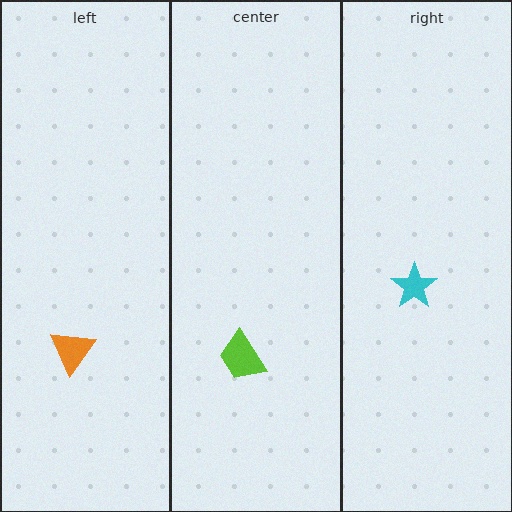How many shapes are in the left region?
1.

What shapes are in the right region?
The cyan star.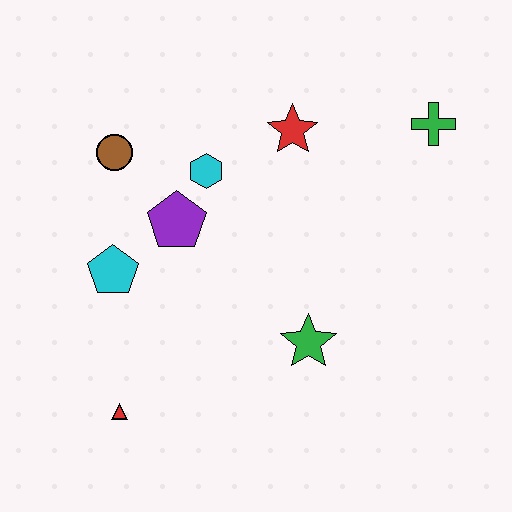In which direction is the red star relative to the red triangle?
The red star is above the red triangle.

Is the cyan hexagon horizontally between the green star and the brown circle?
Yes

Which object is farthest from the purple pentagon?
The green cross is farthest from the purple pentagon.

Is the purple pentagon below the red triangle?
No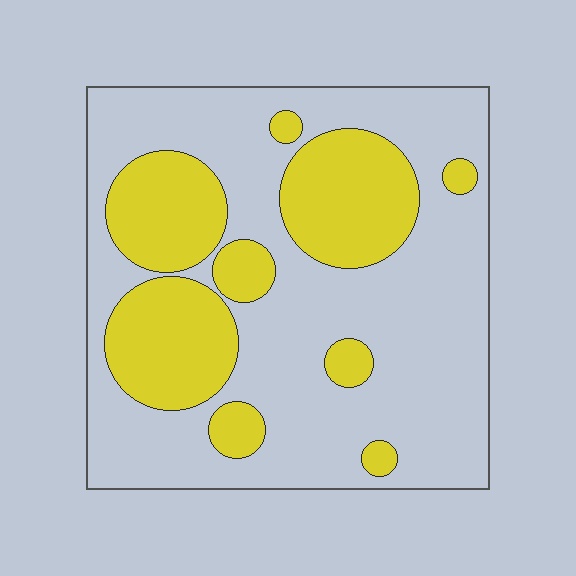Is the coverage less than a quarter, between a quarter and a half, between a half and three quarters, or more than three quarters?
Between a quarter and a half.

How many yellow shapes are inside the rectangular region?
9.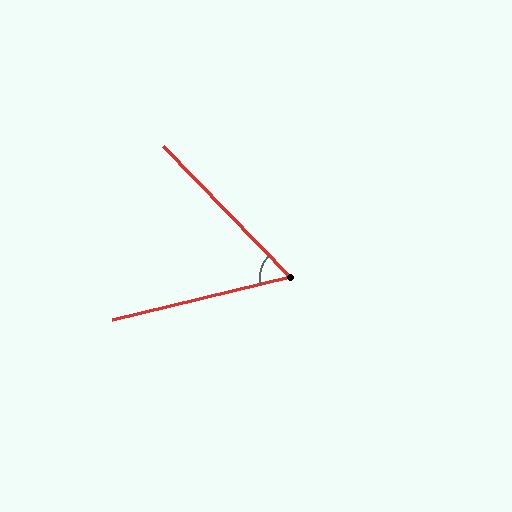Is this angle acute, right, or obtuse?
It is acute.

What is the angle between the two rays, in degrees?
Approximately 60 degrees.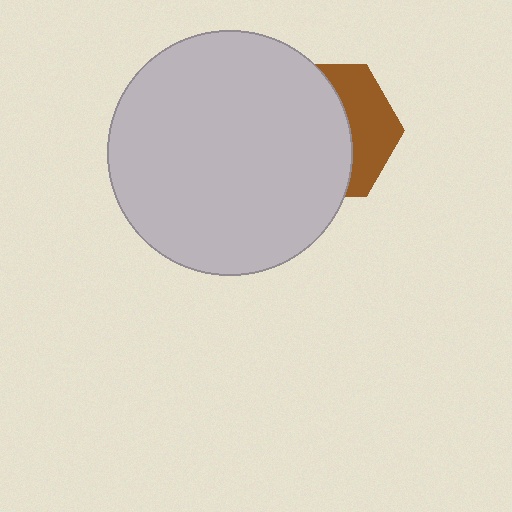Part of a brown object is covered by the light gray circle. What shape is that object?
It is a hexagon.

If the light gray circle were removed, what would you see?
You would see the complete brown hexagon.